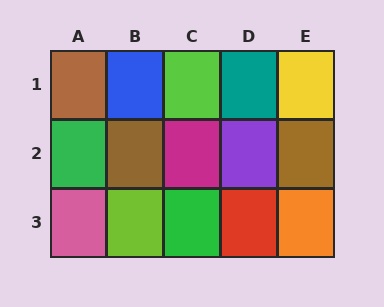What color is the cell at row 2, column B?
Brown.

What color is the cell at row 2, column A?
Green.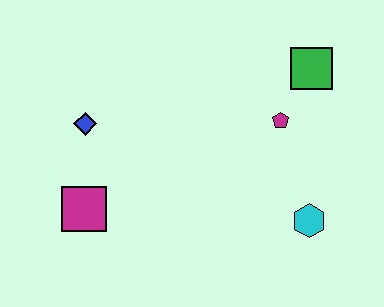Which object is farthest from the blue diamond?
The cyan hexagon is farthest from the blue diamond.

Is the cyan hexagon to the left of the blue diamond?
No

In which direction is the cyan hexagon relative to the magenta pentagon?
The cyan hexagon is below the magenta pentagon.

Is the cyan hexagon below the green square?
Yes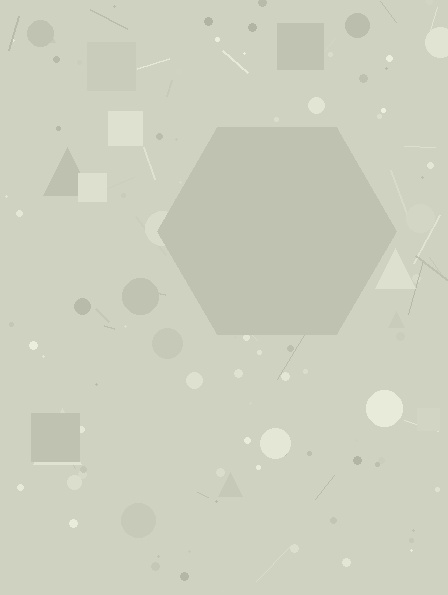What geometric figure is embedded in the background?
A hexagon is embedded in the background.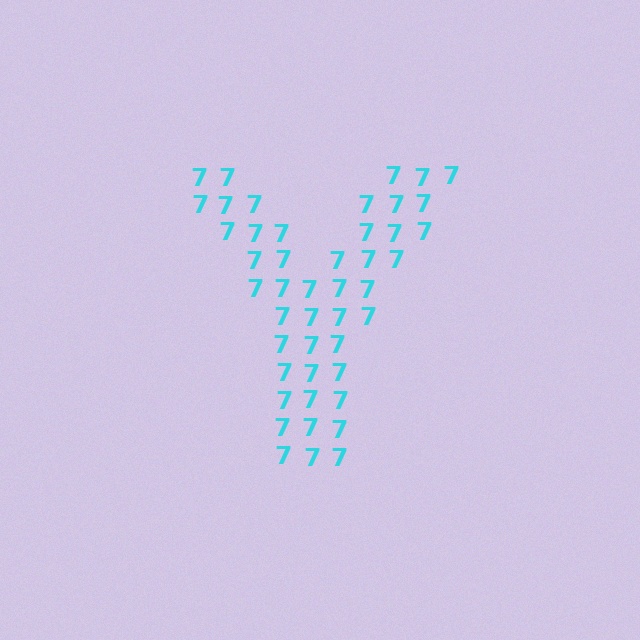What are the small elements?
The small elements are digit 7's.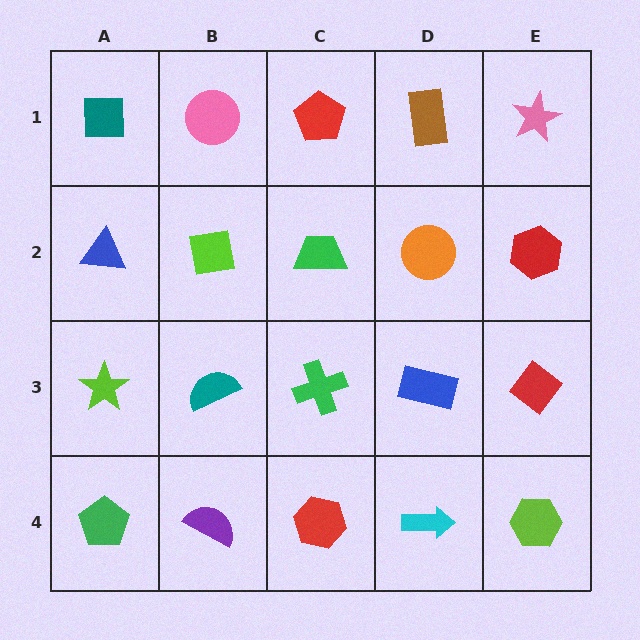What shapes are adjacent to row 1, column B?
A lime square (row 2, column B), a teal square (row 1, column A), a red pentagon (row 1, column C).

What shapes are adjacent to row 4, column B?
A teal semicircle (row 3, column B), a green pentagon (row 4, column A), a red hexagon (row 4, column C).